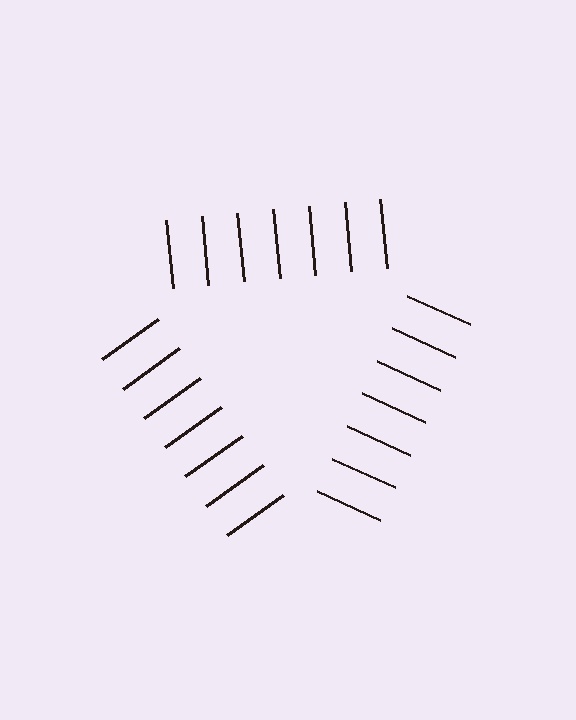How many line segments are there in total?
21 — 7 along each of the 3 edges.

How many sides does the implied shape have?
3 sides — the line-ends trace a triangle.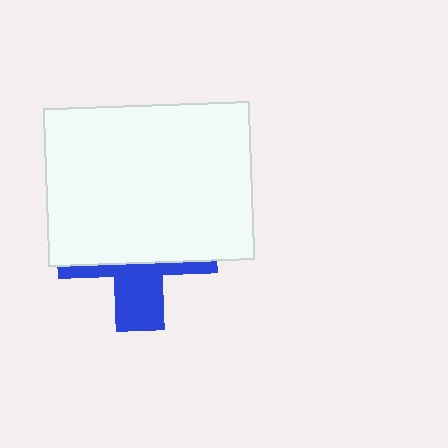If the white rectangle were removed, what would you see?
You would see the complete blue cross.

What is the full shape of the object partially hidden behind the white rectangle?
The partially hidden object is a blue cross.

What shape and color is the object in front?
The object in front is a white rectangle.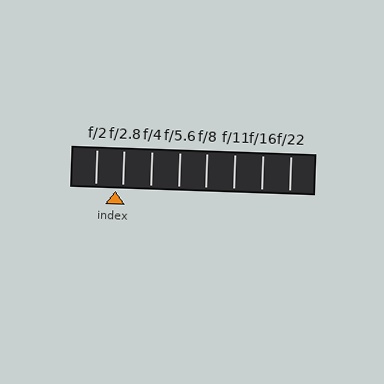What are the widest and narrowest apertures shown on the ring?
The widest aperture shown is f/2 and the narrowest is f/22.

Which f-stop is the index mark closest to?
The index mark is closest to f/2.8.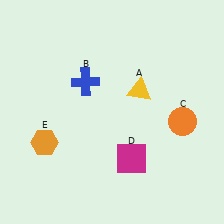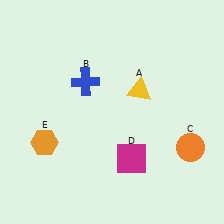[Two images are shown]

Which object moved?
The orange circle (C) moved down.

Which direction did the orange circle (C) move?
The orange circle (C) moved down.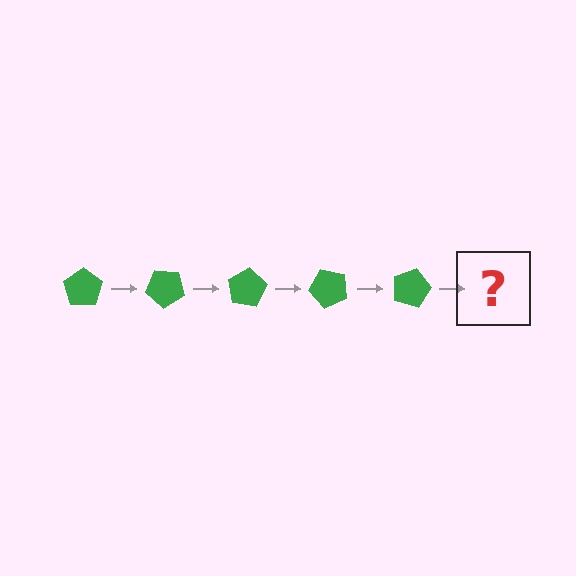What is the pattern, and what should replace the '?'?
The pattern is that the pentagon rotates 40 degrees each step. The '?' should be a green pentagon rotated 200 degrees.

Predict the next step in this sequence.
The next step is a green pentagon rotated 200 degrees.